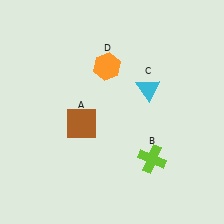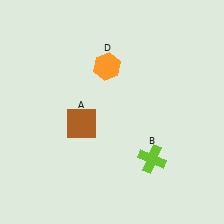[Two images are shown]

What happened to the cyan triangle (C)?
The cyan triangle (C) was removed in Image 2. It was in the top-right area of Image 1.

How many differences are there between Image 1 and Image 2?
There is 1 difference between the two images.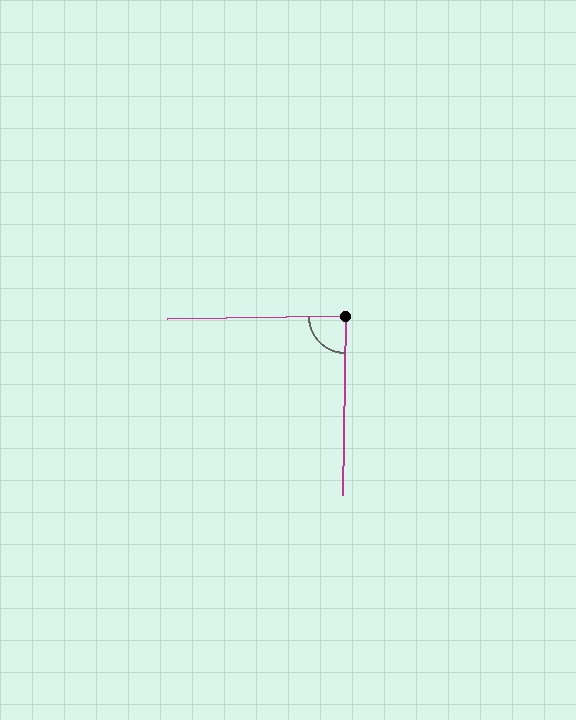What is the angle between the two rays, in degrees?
Approximately 88 degrees.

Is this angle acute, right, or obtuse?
It is approximately a right angle.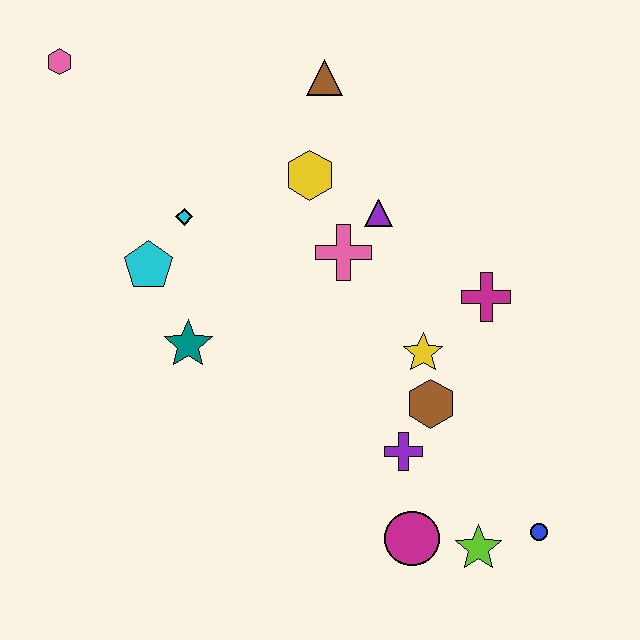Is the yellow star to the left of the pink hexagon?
No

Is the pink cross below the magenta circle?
No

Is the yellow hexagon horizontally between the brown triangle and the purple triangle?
No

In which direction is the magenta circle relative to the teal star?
The magenta circle is to the right of the teal star.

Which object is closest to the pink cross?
The purple triangle is closest to the pink cross.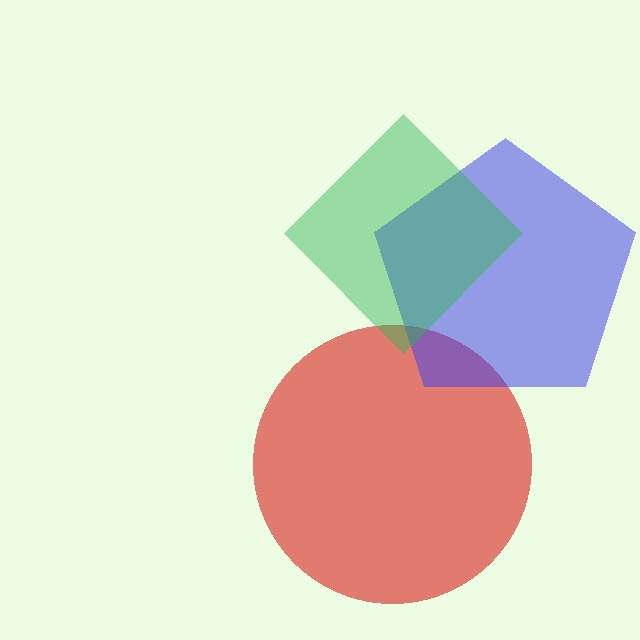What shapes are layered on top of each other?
The layered shapes are: a red circle, a blue pentagon, a green diamond.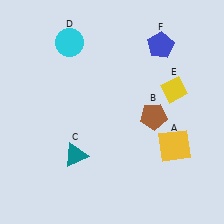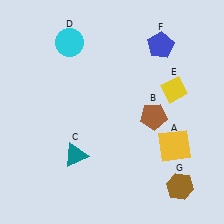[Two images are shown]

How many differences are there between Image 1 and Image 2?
There is 1 difference between the two images.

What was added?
A brown hexagon (G) was added in Image 2.